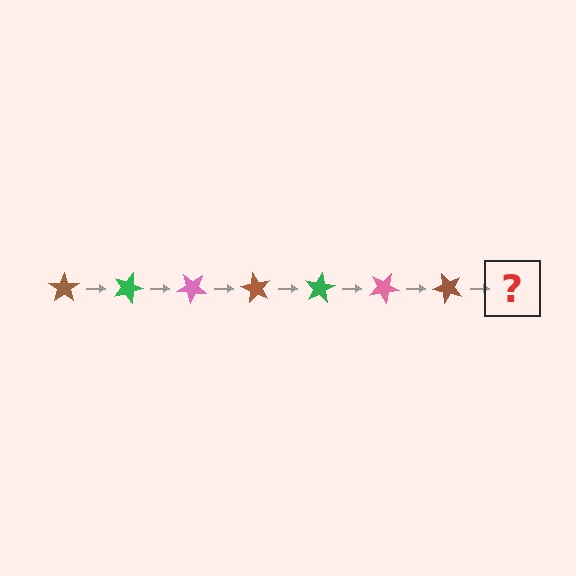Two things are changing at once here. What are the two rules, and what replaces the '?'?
The two rules are that it rotates 20 degrees each step and the color cycles through brown, green, and pink. The '?' should be a green star, rotated 140 degrees from the start.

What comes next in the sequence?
The next element should be a green star, rotated 140 degrees from the start.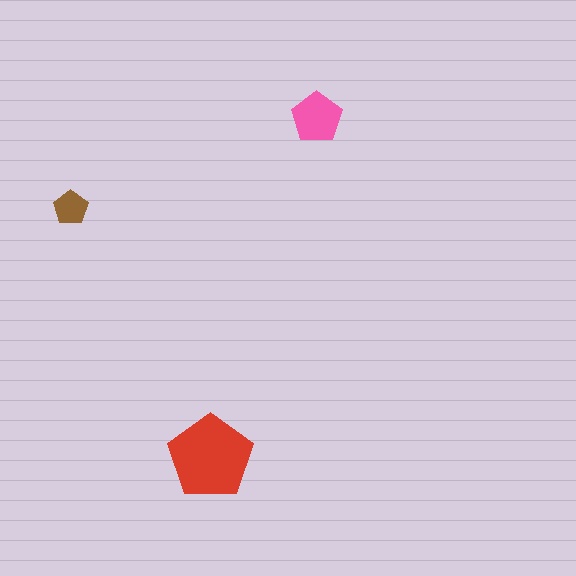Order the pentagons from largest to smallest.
the red one, the pink one, the brown one.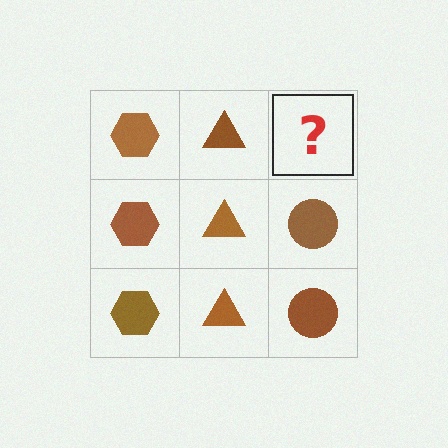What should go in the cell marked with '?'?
The missing cell should contain a brown circle.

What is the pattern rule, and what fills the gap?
The rule is that each column has a consistent shape. The gap should be filled with a brown circle.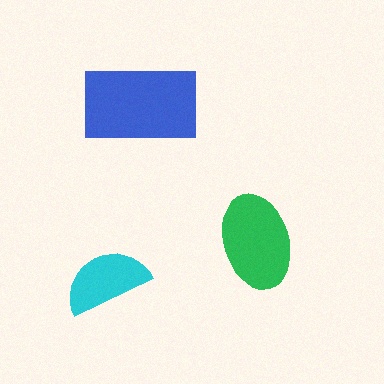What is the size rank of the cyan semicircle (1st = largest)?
3rd.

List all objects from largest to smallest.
The blue rectangle, the green ellipse, the cyan semicircle.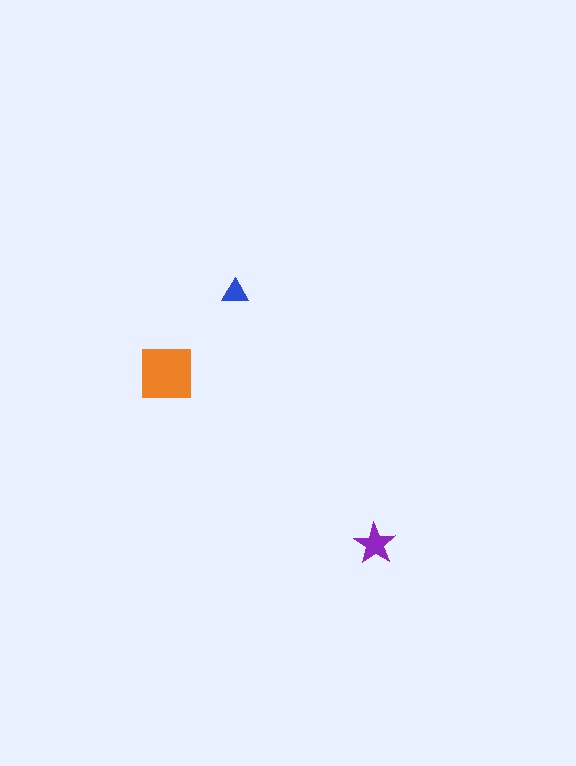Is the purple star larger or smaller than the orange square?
Smaller.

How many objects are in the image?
There are 3 objects in the image.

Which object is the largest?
The orange square.